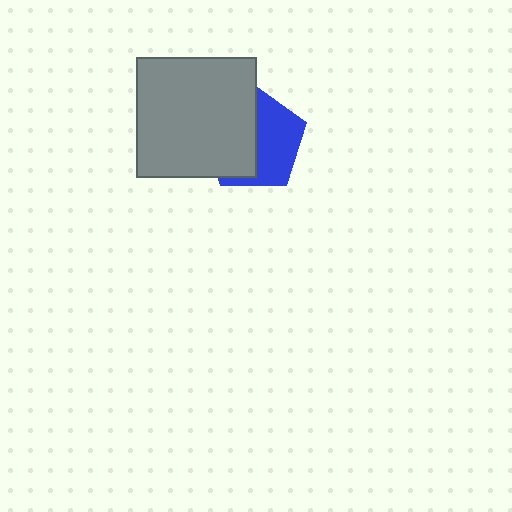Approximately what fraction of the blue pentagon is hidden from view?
Roughly 51% of the blue pentagon is hidden behind the gray square.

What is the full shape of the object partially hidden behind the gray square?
The partially hidden object is a blue pentagon.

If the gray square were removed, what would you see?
You would see the complete blue pentagon.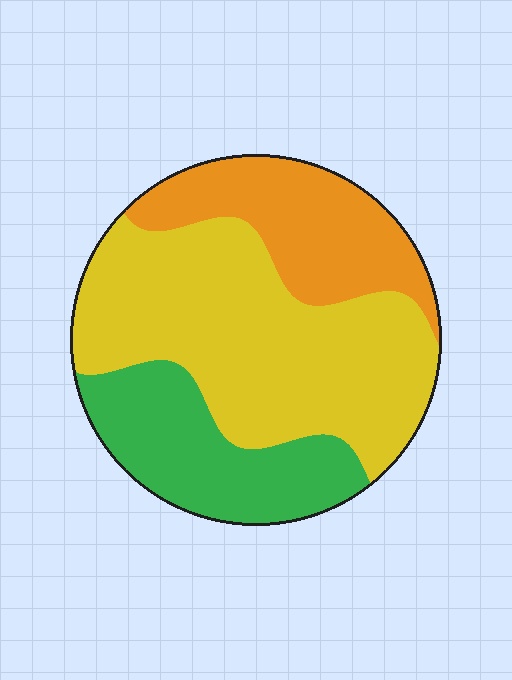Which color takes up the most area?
Yellow, at roughly 50%.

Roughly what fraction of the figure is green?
Green takes up between a sixth and a third of the figure.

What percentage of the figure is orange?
Orange takes up about one quarter (1/4) of the figure.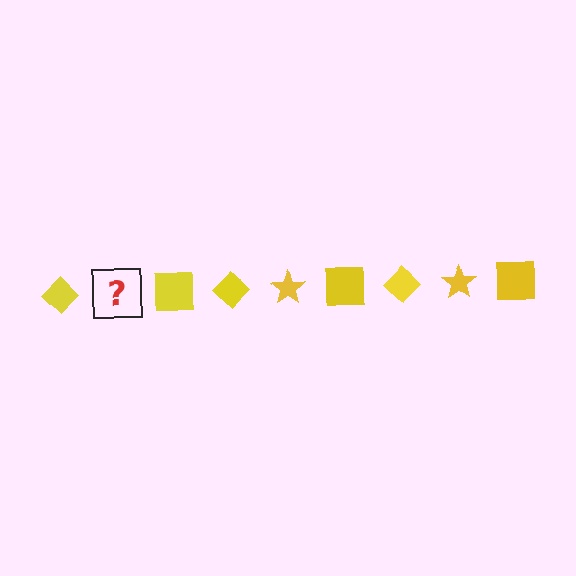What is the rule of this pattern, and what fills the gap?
The rule is that the pattern cycles through diamond, star, square shapes in yellow. The gap should be filled with a yellow star.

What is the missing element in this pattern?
The missing element is a yellow star.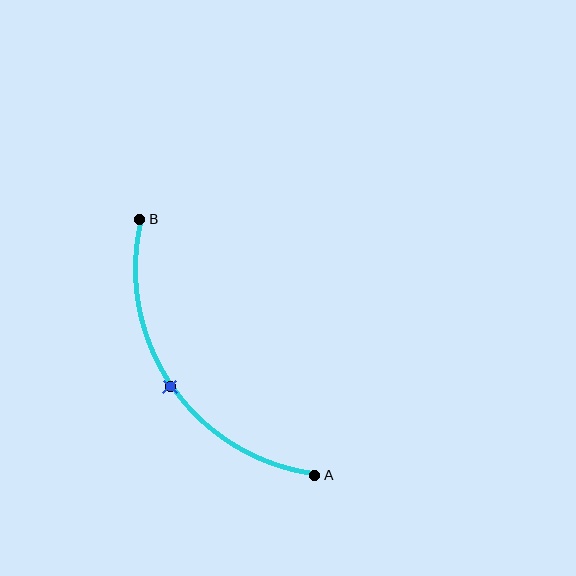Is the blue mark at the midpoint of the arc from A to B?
Yes. The blue mark lies on the arc at equal arc-length from both A and B — it is the arc midpoint.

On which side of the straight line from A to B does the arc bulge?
The arc bulges below and to the left of the straight line connecting A and B.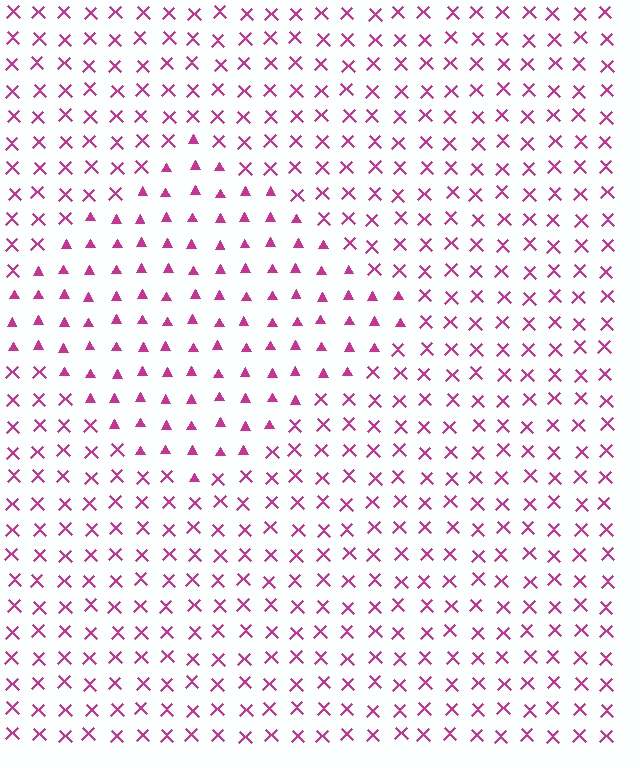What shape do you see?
I see a diamond.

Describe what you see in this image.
The image is filled with small magenta elements arranged in a uniform grid. A diamond-shaped region contains triangles, while the surrounding area contains X marks. The boundary is defined purely by the change in element shape.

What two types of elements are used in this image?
The image uses triangles inside the diamond region and X marks outside it.